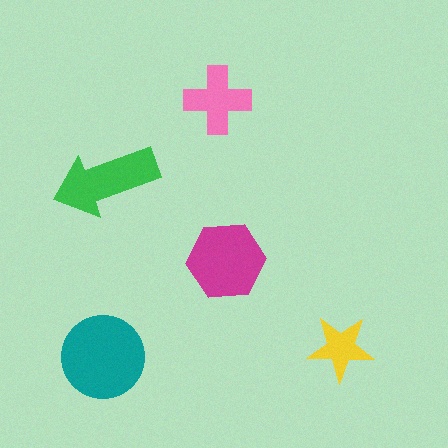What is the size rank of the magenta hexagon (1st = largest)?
2nd.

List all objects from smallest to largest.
The yellow star, the pink cross, the green arrow, the magenta hexagon, the teal circle.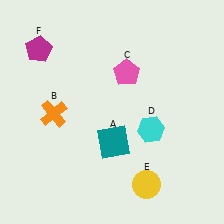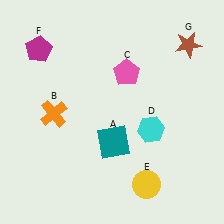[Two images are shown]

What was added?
A brown star (G) was added in Image 2.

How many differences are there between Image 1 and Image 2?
There is 1 difference between the two images.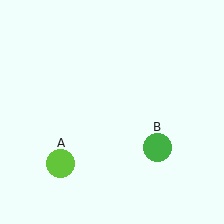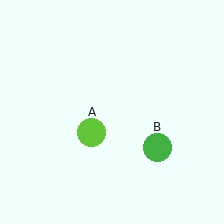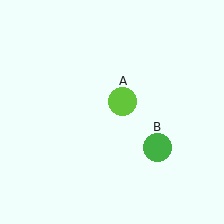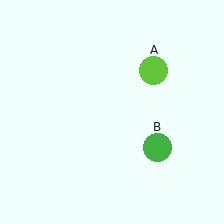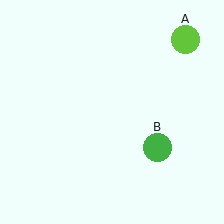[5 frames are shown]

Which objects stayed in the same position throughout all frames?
Green circle (object B) remained stationary.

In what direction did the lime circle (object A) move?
The lime circle (object A) moved up and to the right.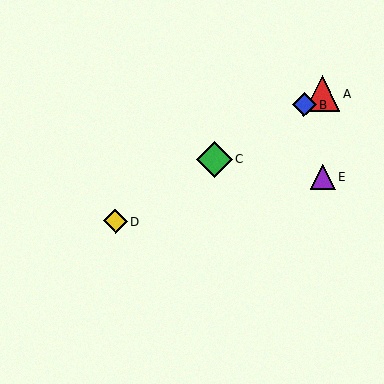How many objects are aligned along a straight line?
4 objects (A, B, C, D) are aligned along a straight line.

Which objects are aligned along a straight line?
Objects A, B, C, D are aligned along a straight line.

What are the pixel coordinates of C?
Object C is at (215, 160).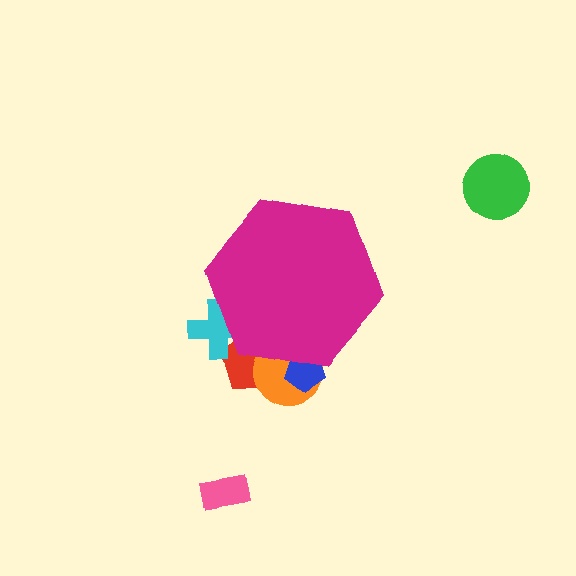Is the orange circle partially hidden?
Yes, the orange circle is partially hidden behind the magenta hexagon.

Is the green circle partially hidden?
No, the green circle is fully visible.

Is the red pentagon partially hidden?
Yes, the red pentagon is partially hidden behind the magenta hexagon.